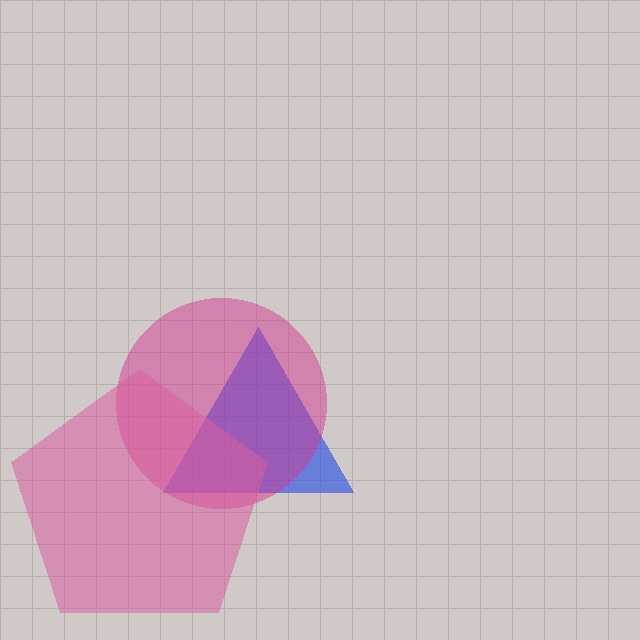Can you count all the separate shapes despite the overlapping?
Yes, there are 3 separate shapes.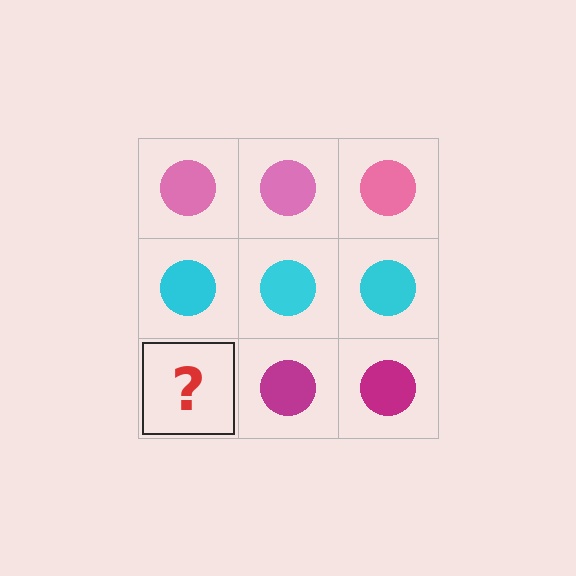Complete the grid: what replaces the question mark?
The question mark should be replaced with a magenta circle.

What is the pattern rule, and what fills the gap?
The rule is that each row has a consistent color. The gap should be filled with a magenta circle.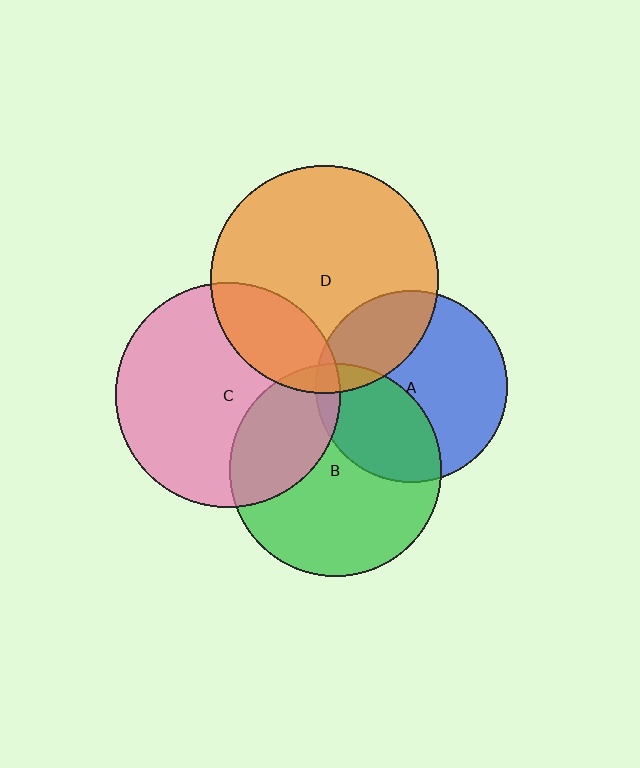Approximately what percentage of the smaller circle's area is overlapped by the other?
Approximately 25%.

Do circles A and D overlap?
Yes.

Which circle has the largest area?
Circle D (orange).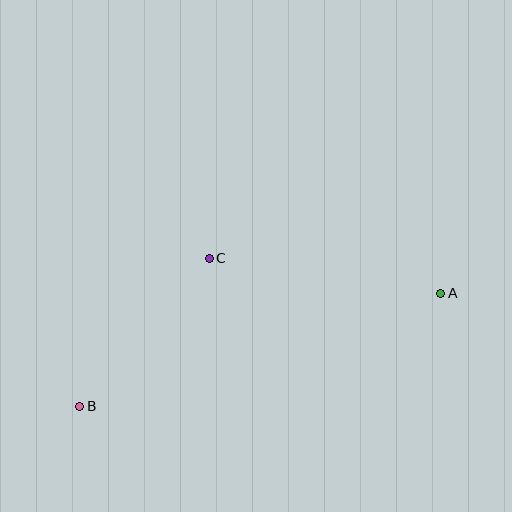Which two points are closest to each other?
Points B and C are closest to each other.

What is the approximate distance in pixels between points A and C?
The distance between A and C is approximately 234 pixels.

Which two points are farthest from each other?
Points A and B are farthest from each other.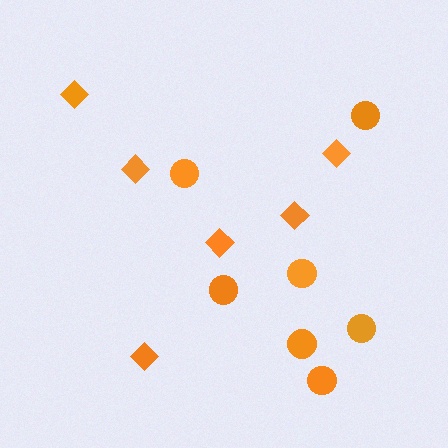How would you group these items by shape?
There are 2 groups: one group of diamonds (6) and one group of circles (7).